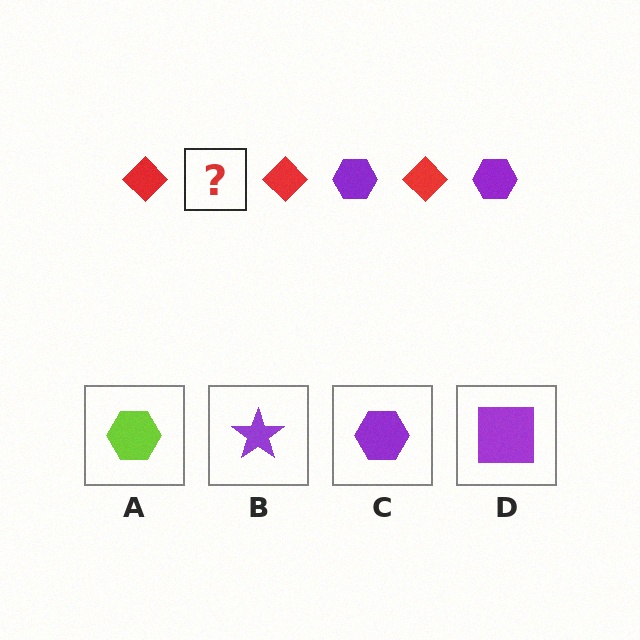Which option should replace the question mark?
Option C.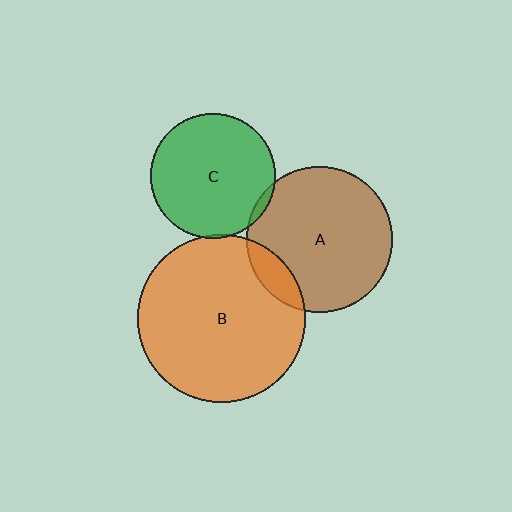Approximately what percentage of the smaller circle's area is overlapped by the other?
Approximately 5%.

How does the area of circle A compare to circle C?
Approximately 1.4 times.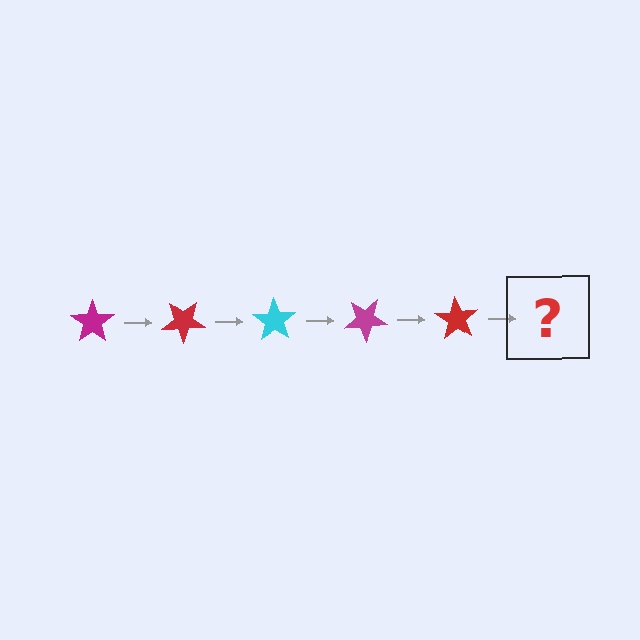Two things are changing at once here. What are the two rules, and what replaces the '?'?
The two rules are that it rotates 35 degrees each step and the color cycles through magenta, red, and cyan. The '?' should be a cyan star, rotated 175 degrees from the start.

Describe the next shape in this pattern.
It should be a cyan star, rotated 175 degrees from the start.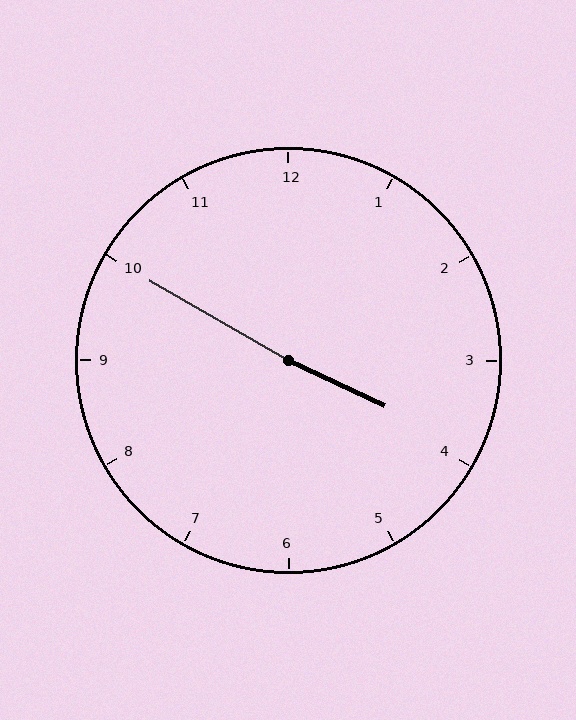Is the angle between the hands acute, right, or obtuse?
It is obtuse.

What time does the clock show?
3:50.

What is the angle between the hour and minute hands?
Approximately 175 degrees.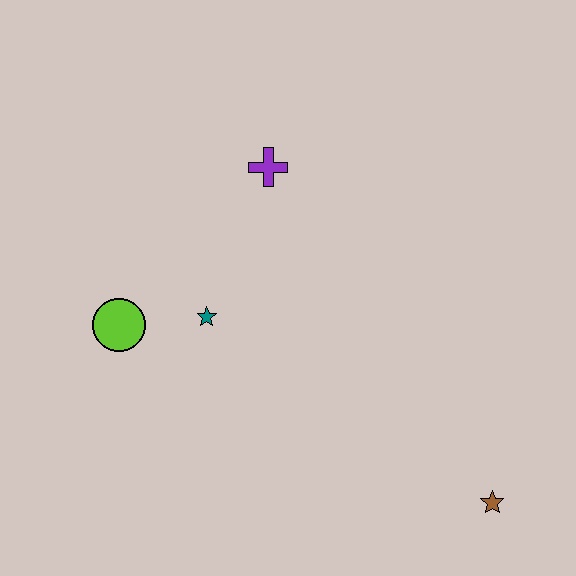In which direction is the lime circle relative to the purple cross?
The lime circle is below the purple cross.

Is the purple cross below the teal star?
No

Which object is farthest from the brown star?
The lime circle is farthest from the brown star.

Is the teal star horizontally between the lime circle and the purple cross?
Yes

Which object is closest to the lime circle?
The teal star is closest to the lime circle.